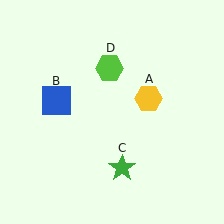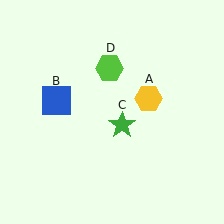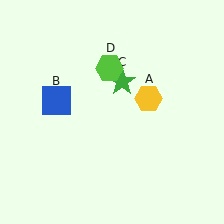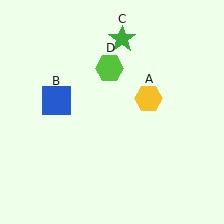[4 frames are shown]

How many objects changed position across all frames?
1 object changed position: green star (object C).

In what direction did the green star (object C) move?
The green star (object C) moved up.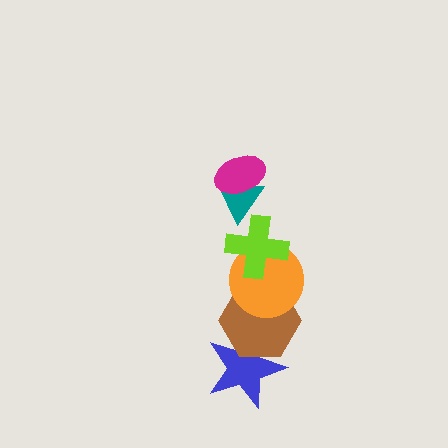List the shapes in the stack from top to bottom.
From top to bottom: the magenta ellipse, the teal triangle, the lime cross, the orange circle, the brown hexagon, the blue star.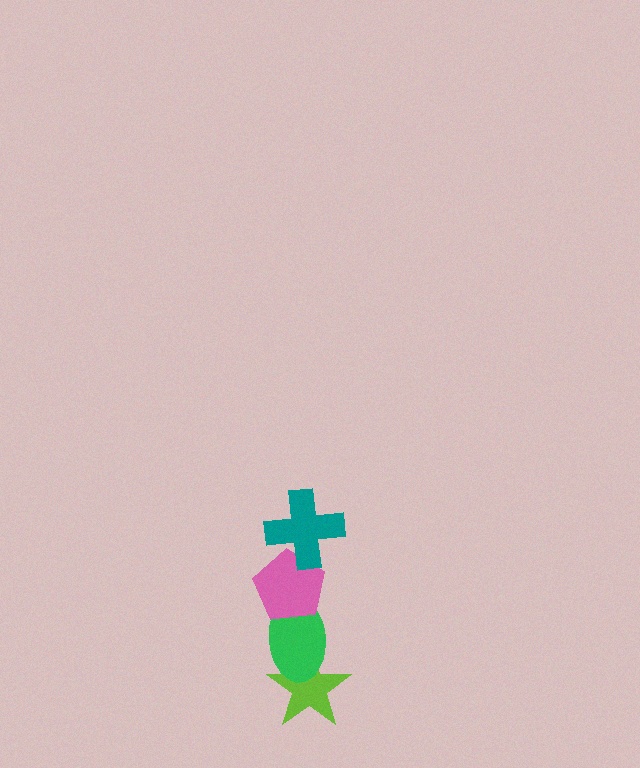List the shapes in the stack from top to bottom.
From top to bottom: the teal cross, the pink pentagon, the green ellipse, the lime star.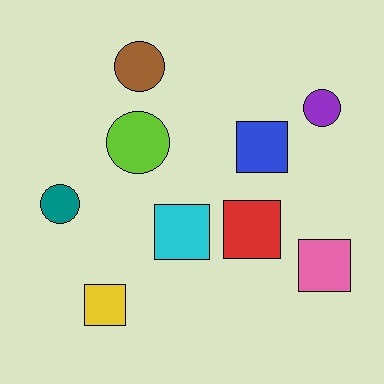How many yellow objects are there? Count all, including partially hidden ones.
There is 1 yellow object.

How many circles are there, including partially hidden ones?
There are 4 circles.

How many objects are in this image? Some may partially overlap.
There are 9 objects.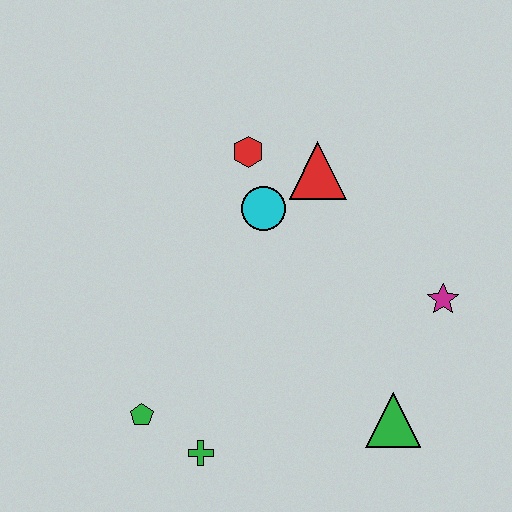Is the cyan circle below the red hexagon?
Yes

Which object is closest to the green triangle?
The magenta star is closest to the green triangle.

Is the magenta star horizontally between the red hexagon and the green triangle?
No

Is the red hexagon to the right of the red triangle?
No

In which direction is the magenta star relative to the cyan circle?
The magenta star is to the right of the cyan circle.